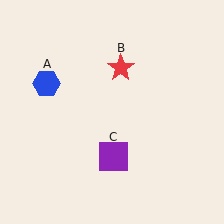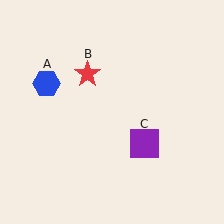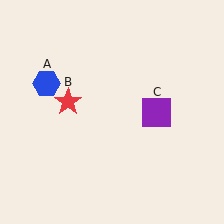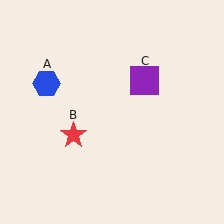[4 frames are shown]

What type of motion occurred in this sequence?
The red star (object B), purple square (object C) rotated counterclockwise around the center of the scene.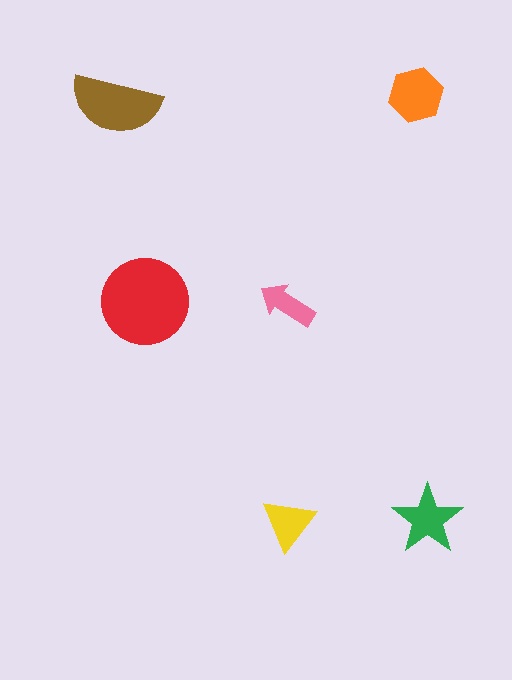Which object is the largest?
The red circle.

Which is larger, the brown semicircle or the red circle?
The red circle.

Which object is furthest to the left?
The brown semicircle is leftmost.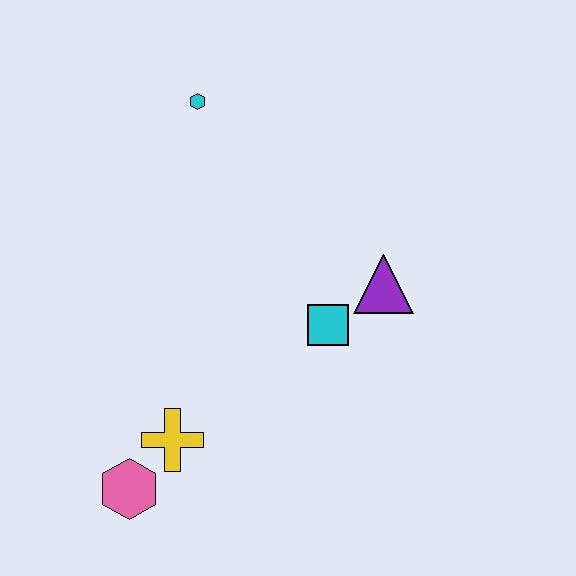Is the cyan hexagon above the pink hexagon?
Yes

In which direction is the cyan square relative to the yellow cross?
The cyan square is to the right of the yellow cross.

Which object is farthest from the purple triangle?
The pink hexagon is farthest from the purple triangle.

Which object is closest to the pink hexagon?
The yellow cross is closest to the pink hexagon.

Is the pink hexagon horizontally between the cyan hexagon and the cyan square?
No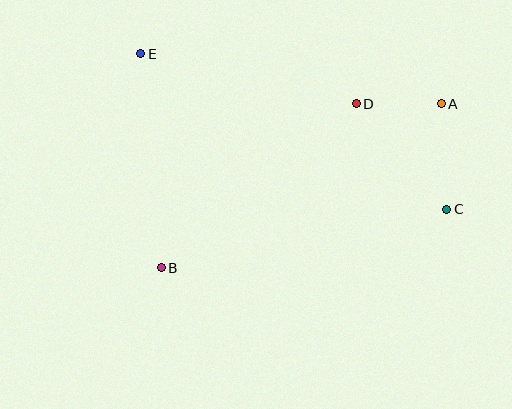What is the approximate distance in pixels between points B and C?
The distance between B and C is approximately 291 pixels.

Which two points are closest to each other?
Points A and D are closest to each other.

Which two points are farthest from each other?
Points C and E are farthest from each other.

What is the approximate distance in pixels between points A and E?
The distance between A and E is approximately 305 pixels.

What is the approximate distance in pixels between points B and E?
The distance between B and E is approximately 215 pixels.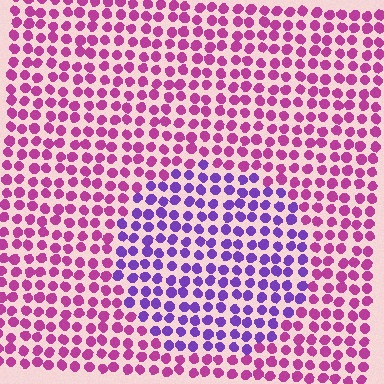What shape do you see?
I see a circle.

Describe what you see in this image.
The image is filled with small magenta elements in a uniform arrangement. A circle-shaped region is visible where the elements are tinted to a slightly different hue, forming a subtle color boundary.